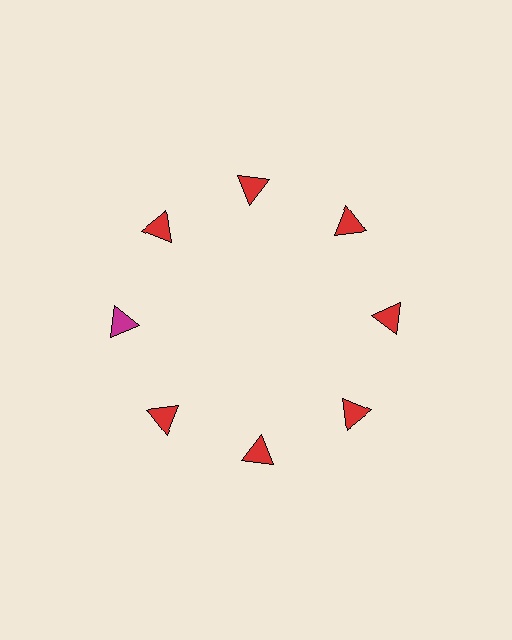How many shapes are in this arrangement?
There are 8 shapes arranged in a ring pattern.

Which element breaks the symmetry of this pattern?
The magenta triangle at roughly the 9 o'clock position breaks the symmetry. All other shapes are red triangles.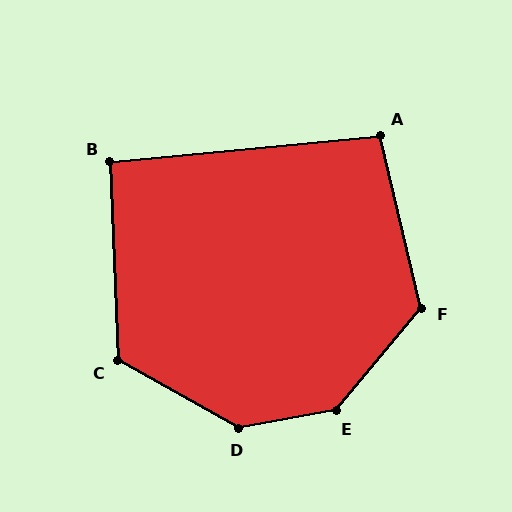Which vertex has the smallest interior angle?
B, at approximately 94 degrees.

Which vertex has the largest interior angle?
E, at approximately 141 degrees.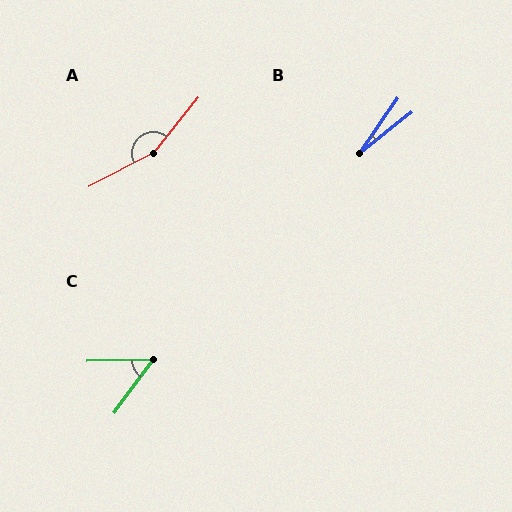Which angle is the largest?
A, at approximately 156 degrees.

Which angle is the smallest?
B, at approximately 17 degrees.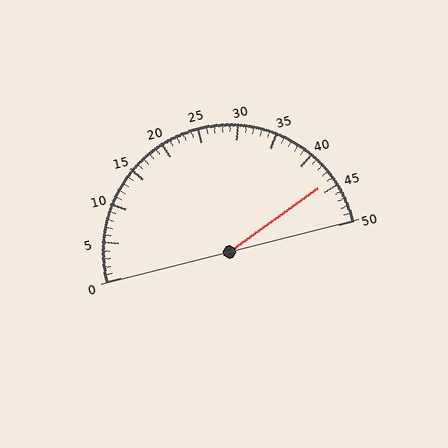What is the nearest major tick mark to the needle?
The nearest major tick mark is 45.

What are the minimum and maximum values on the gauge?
The gauge ranges from 0 to 50.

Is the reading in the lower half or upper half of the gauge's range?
The reading is in the upper half of the range (0 to 50).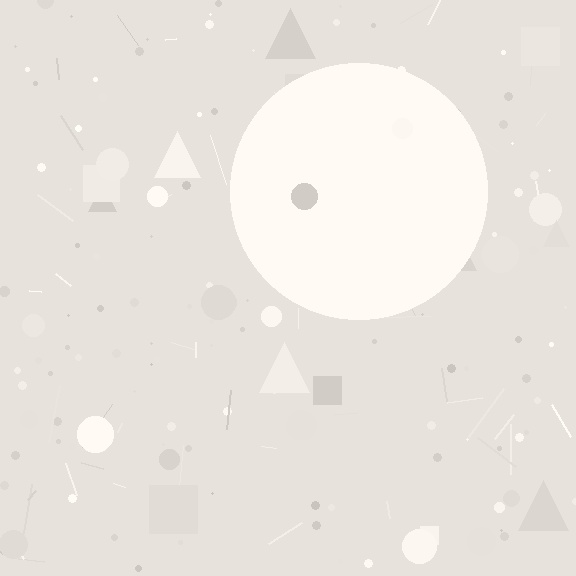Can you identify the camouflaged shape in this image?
The camouflaged shape is a circle.